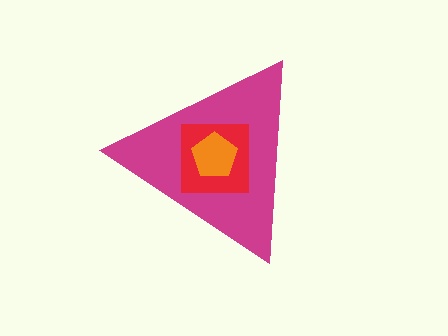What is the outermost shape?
The magenta triangle.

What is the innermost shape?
The orange pentagon.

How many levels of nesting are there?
3.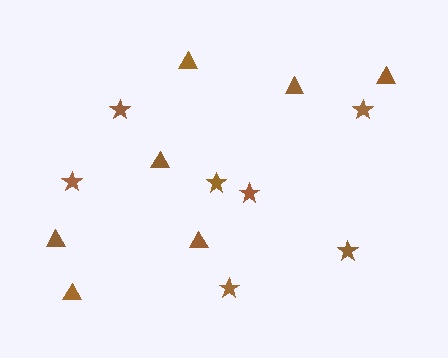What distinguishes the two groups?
There are 2 groups: one group of stars (7) and one group of triangles (7).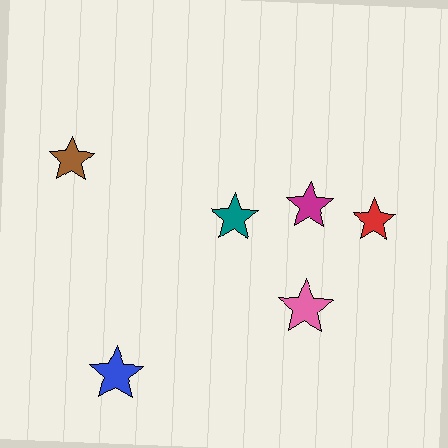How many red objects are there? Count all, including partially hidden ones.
There is 1 red object.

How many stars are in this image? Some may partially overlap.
There are 6 stars.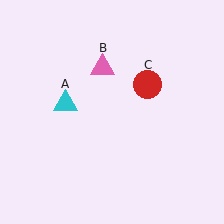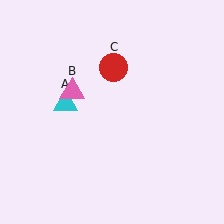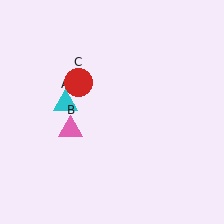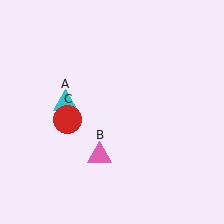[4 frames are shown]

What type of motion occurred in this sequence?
The pink triangle (object B), red circle (object C) rotated counterclockwise around the center of the scene.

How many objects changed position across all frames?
2 objects changed position: pink triangle (object B), red circle (object C).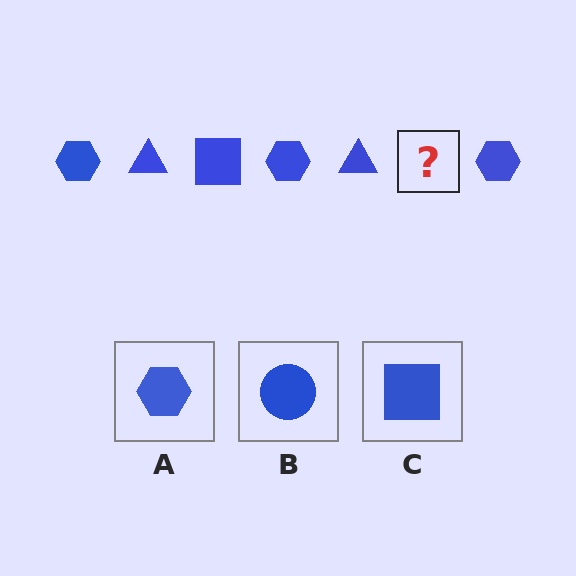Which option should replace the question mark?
Option C.